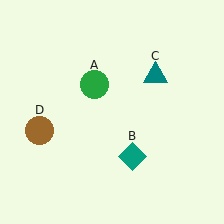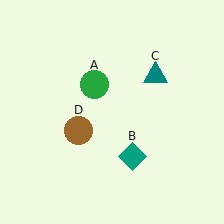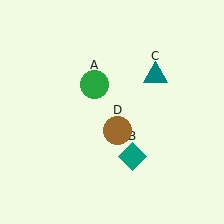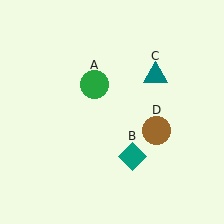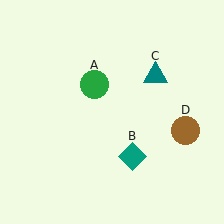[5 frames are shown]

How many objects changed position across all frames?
1 object changed position: brown circle (object D).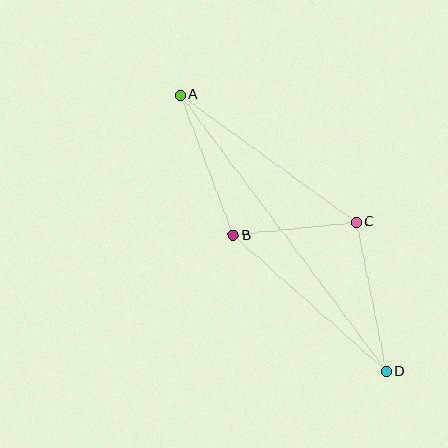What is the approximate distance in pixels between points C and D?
The distance between C and D is approximately 152 pixels.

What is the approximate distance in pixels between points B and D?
The distance between B and D is approximately 205 pixels.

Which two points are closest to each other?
Points B and C are closest to each other.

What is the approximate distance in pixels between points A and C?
The distance between A and C is approximately 217 pixels.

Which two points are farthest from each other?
Points A and D are farthest from each other.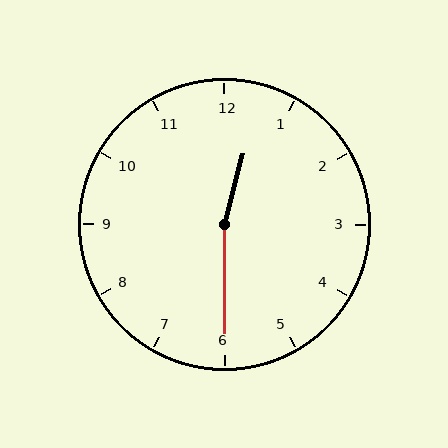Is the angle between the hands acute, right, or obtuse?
It is obtuse.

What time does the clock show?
12:30.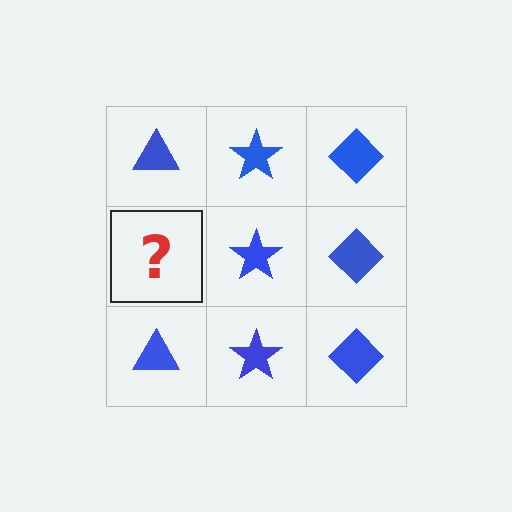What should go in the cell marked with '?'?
The missing cell should contain a blue triangle.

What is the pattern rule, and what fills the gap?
The rule is that each column has a consistent shape. The gap should be filled with a blue triangle.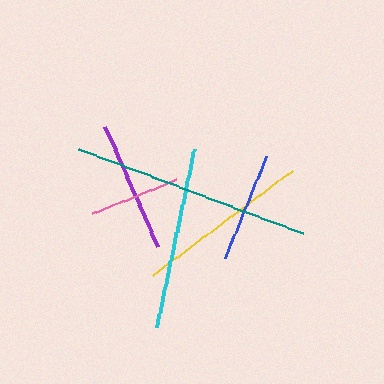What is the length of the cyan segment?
The cyan segment is approximately 182 pixels long.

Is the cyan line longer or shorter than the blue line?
The cyan line is longer than the blue line.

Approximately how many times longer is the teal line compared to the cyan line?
The teal line is approximately 1.3 times the length of the cyan line.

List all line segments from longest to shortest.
From longest to shortest: teal, cyan, yellow, purple, blue, pink.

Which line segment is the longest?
The teal line is the longest at approximately 240 pixels.